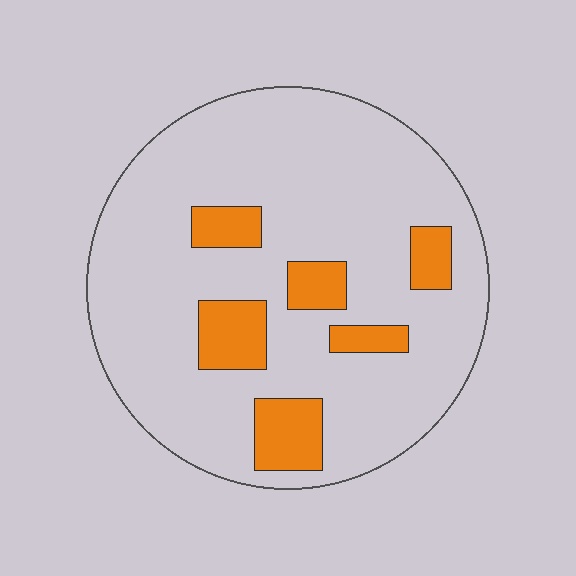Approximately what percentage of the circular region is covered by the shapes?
Approximately 15%.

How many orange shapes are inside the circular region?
6.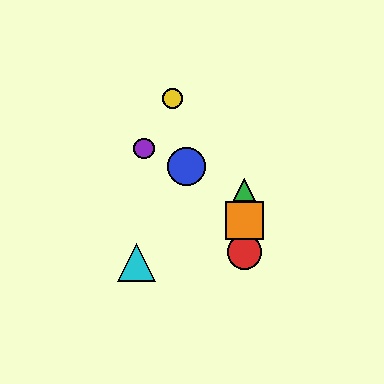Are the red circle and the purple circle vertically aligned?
No, the red circle is at x≈244 and the purple circle is at x≈144.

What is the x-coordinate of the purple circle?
The purple circle is at x≈144.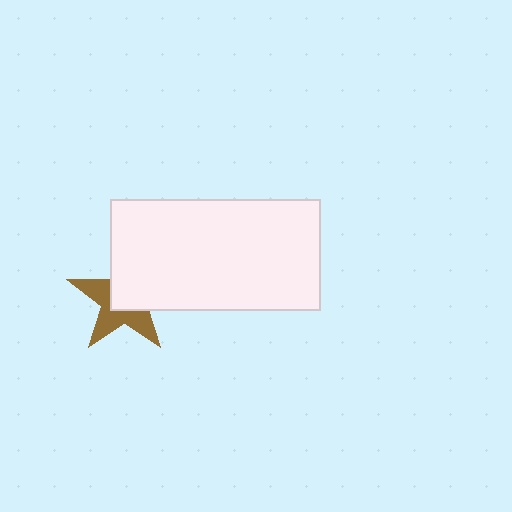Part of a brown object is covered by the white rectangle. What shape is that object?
It is a star.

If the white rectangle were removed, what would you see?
You would see the complete brown star.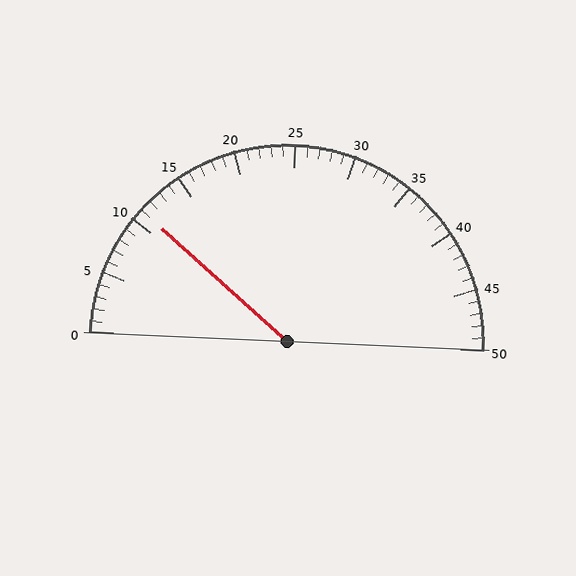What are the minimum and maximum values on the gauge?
The gauge ranges from 0 to 50.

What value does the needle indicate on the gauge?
The needle indicates approximately 11.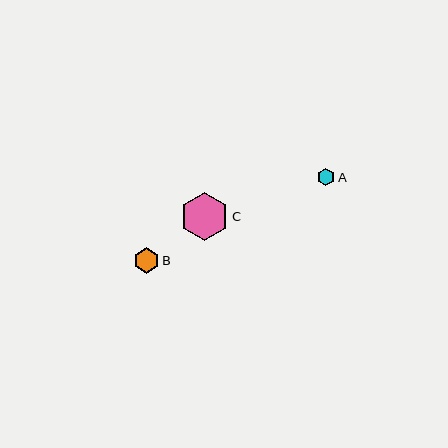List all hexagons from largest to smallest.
From largest to smallest: C, B, A.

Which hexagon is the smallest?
Hexagon A is the smallest with a size of approximately 17 pixels.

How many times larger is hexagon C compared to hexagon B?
Hexagon C is approximately 1.9 times the size of hexagon B.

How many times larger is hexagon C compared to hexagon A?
Hexagon C is approximately 2.8 times the size of hexagon A.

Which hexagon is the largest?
Hexagon C is the largest with a size of approximately 48 pixels.